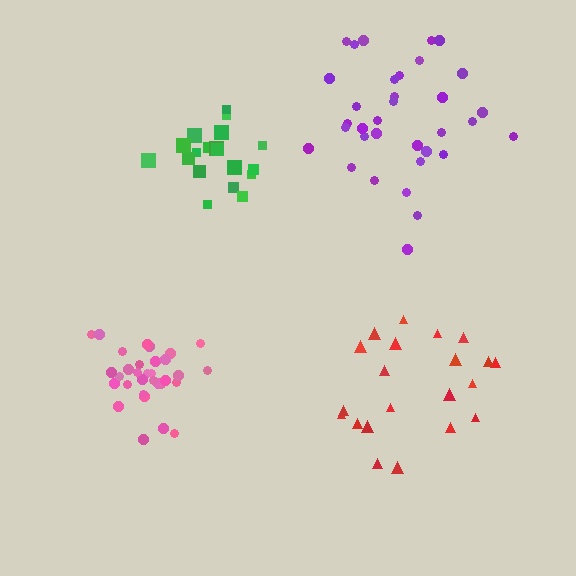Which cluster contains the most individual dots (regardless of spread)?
Purple (34).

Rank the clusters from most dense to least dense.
pink, green, purple, red.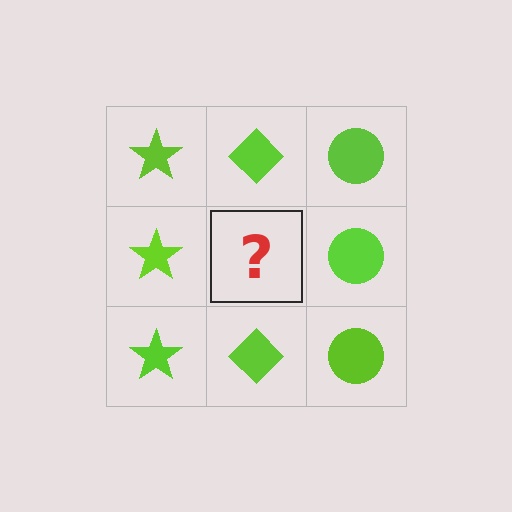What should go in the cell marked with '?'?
The missing cell should contain a lime diamond.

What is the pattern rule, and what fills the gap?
The rule is that each column has a consistent shape. The gap should be filled with a lime diamond.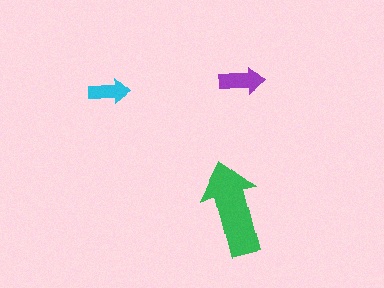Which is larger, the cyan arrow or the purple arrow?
The purple one.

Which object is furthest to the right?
The purple arrow is rightmost.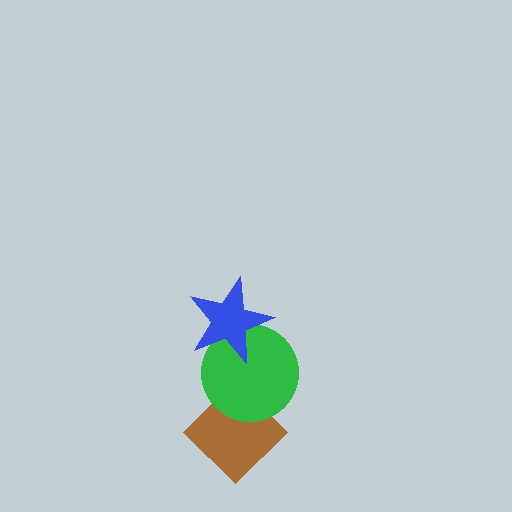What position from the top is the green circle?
The green circle is 2nd from the top.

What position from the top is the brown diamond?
The brown diamond is 3rd from the top.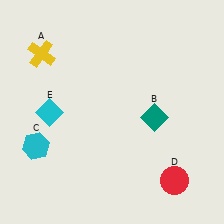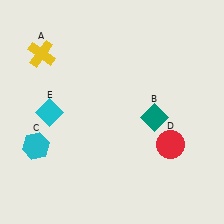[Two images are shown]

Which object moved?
The red circle (D) moved up.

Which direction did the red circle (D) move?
The red circle (D) moved up.